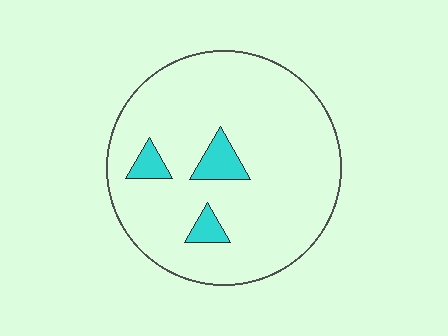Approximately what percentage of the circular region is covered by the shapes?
Approximately 10%.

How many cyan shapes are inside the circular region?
3.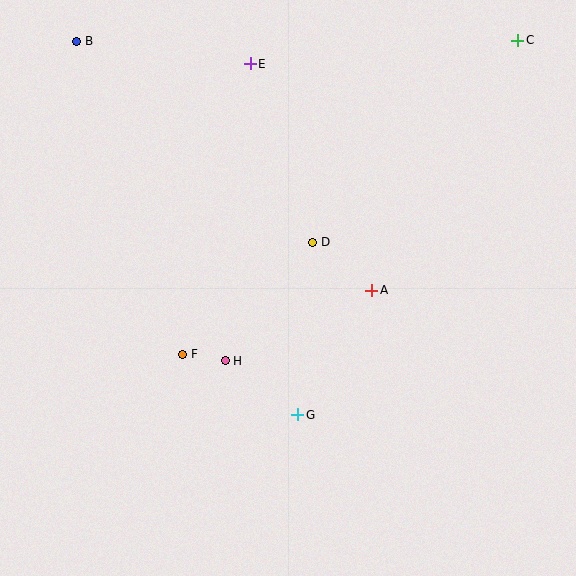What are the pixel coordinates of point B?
Point B is at (77, 41).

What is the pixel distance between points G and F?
The distance between G and F is 130 pixels.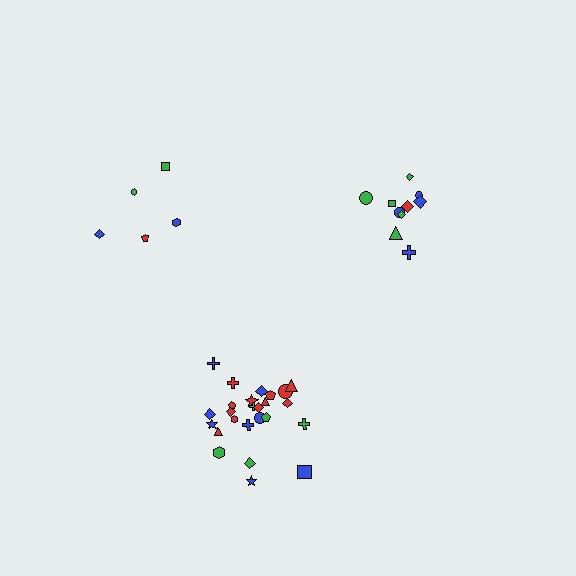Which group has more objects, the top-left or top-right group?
The top-right group.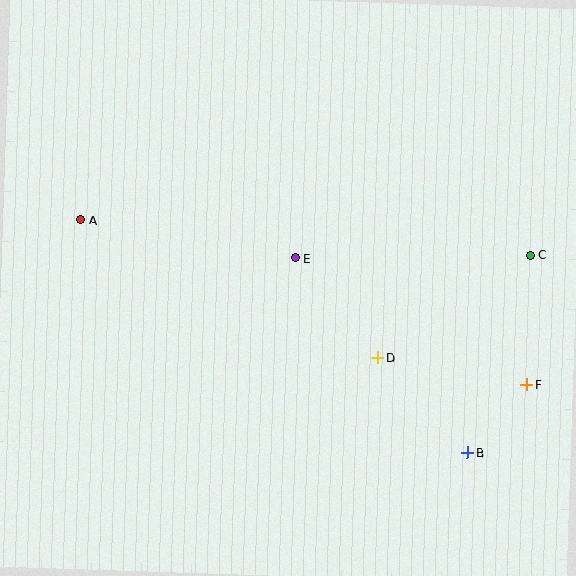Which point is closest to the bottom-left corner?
Point A is closest to the bottom-left corner.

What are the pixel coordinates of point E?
Point E is at (295, 258).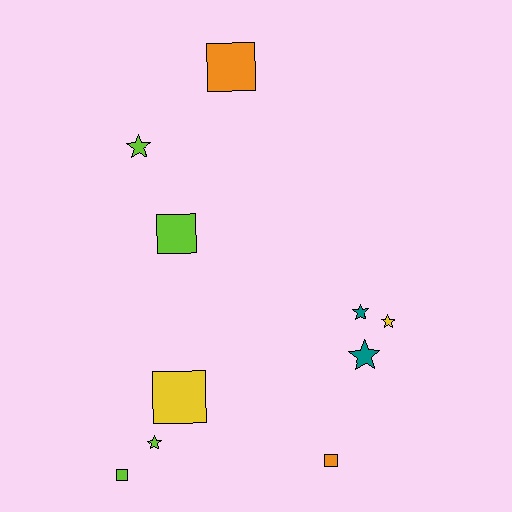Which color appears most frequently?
Lime, with 4 objects.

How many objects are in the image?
There are 10 objects.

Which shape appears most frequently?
Square, with 5 objects.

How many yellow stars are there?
There is 1 yellow star.